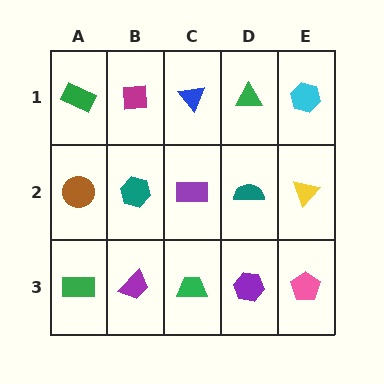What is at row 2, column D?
A teal semicircle.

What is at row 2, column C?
A purple rectangle.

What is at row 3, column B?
A purple trapezoid.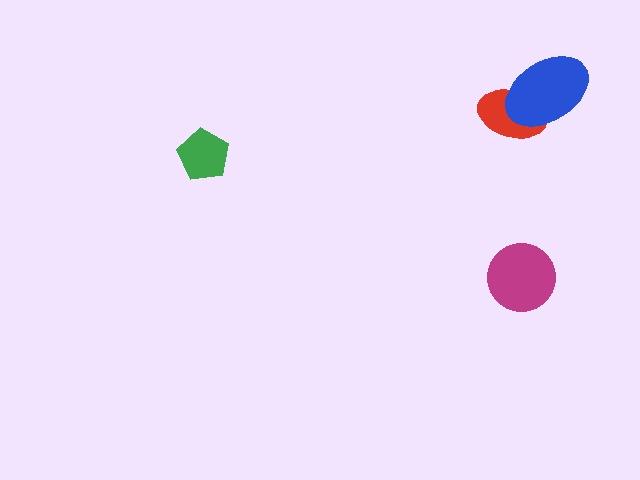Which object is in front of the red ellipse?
The blue ellipse is in front of the red ellipse.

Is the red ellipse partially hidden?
Yes, it is partially covered by another shape.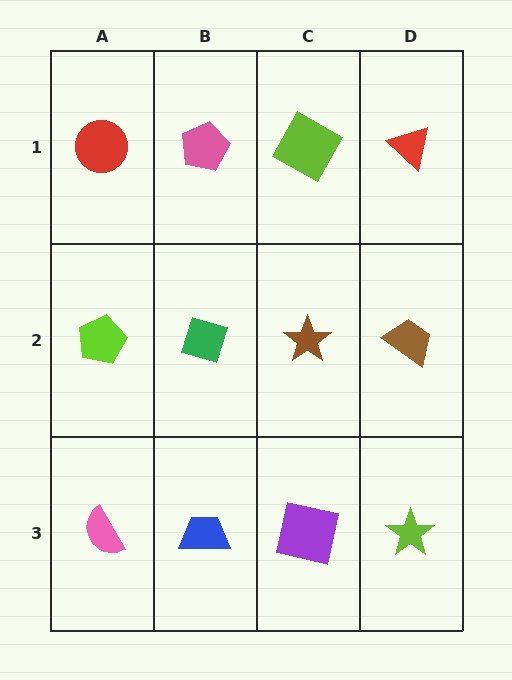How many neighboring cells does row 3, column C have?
3.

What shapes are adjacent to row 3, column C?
A brown star (row 2, column C), a blue trapezoid (row 3, column B), a lime star (row 3, column D).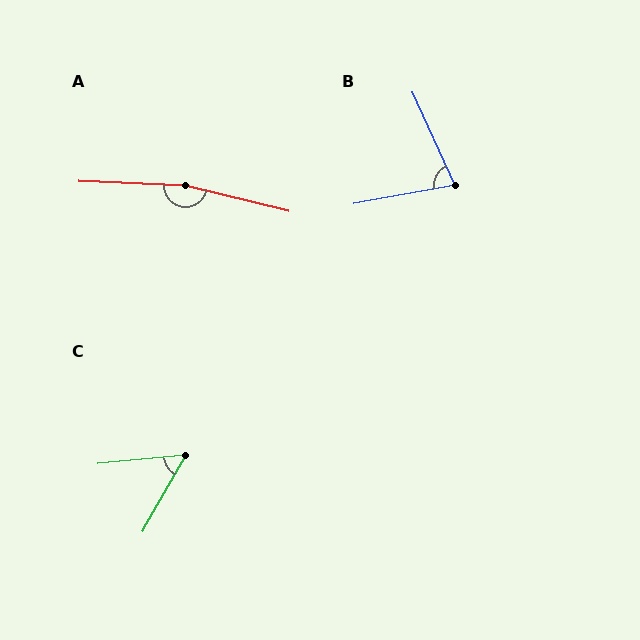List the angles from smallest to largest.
C (55°), B (76°), A (168°).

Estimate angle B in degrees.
Approximately 76 degrees.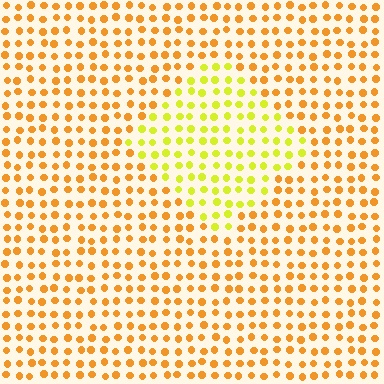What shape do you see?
I see a diamond.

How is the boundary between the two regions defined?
The boundary is defined purely by a slight shift in hue (about 35 degrees). Spacing, size, and orientation are identical on both sides.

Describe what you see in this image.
The image is filled with small orange elements in a uniform arrangement. A diamond-shaped region is visible where the elements are tinted to a slightly different hue, forming a subtle color boundary.